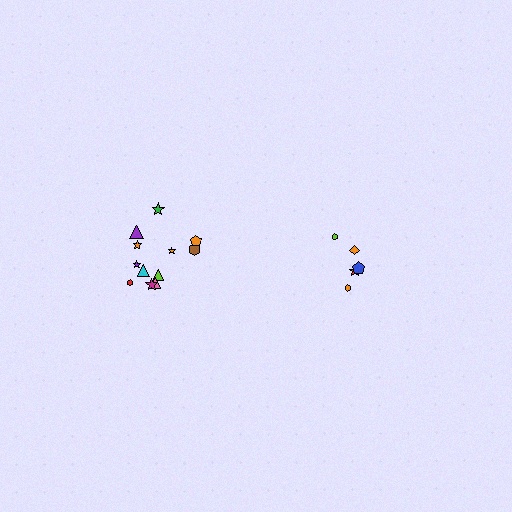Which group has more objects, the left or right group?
The left group.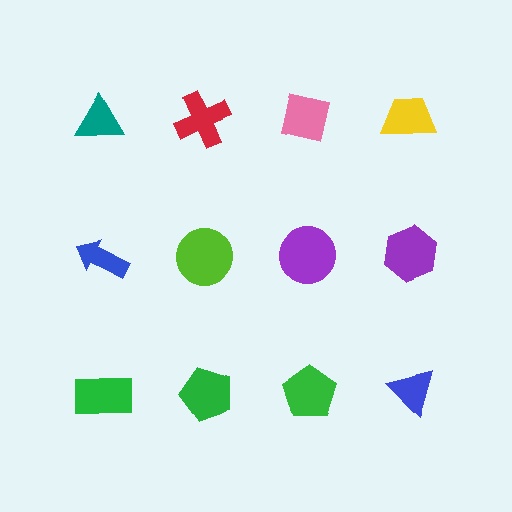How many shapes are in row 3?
4 shapes.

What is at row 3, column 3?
A green pentagon.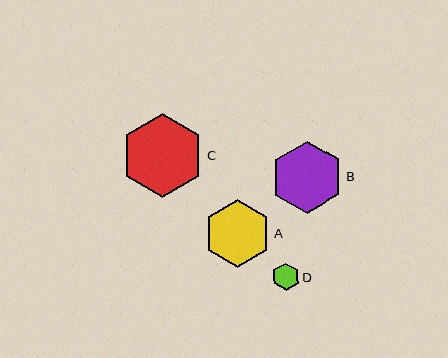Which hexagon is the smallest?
Hexagon D is the smallest with a size of approximately 27 pixels.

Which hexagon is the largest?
Hexagon C is the largest with a size of approximately 84 pixels.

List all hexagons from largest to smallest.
From largest to smallest: C, B, A, D.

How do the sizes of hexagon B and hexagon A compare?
Hexagon B and hexagon A are approximately the same size.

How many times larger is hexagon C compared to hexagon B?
Hexagon C is approximately 1.2 times the size of hexagon B.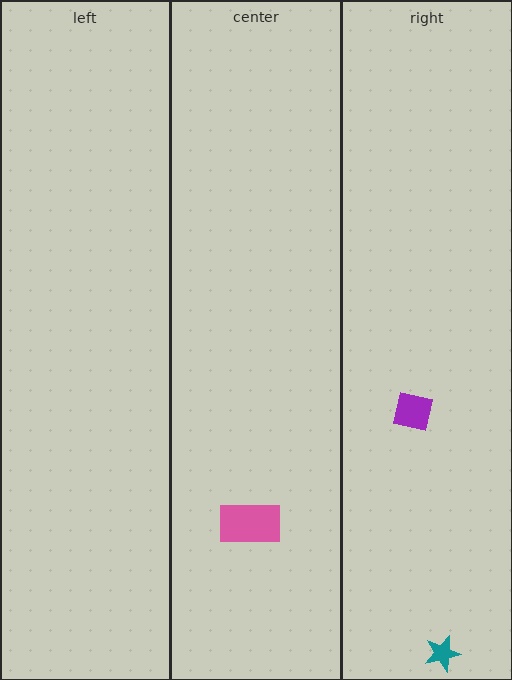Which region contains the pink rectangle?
The center region.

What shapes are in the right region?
The purple square, the teal star.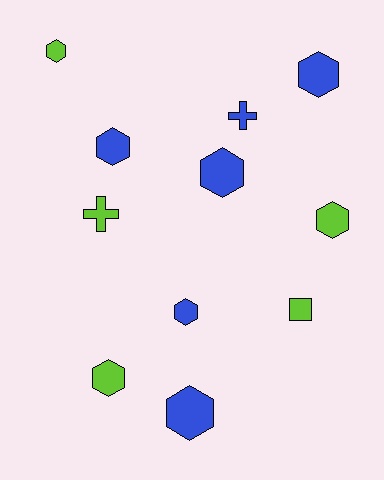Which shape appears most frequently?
Hexagon, with 8 objects.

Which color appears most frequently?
Blue, with 6 objects.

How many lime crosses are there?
There is 1 lime cross.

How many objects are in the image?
There are 11 objects.